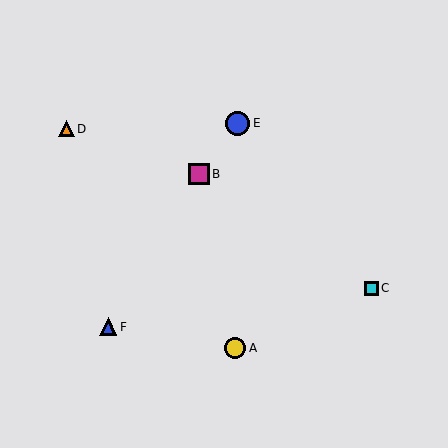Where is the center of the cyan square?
The center of the cyan square is at (371, 288).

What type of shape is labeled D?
Shape D is an orange triangle.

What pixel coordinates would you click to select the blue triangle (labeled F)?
Click at (108, 327) to select the blue triangle F.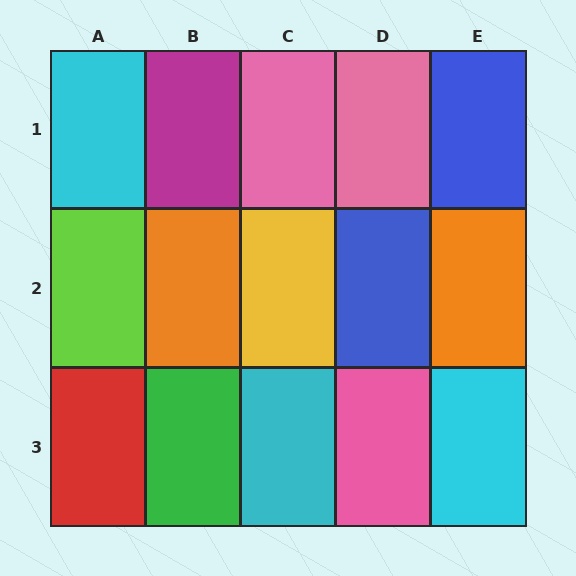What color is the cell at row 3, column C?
Cyan.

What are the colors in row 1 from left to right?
Cyan, magenta, pink, pink, blue.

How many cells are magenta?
1 cell is magenta.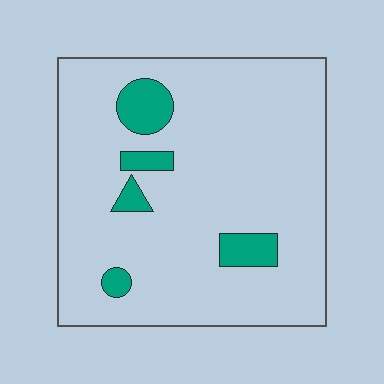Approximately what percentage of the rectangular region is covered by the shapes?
Approximately 10%.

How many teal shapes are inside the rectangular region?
5.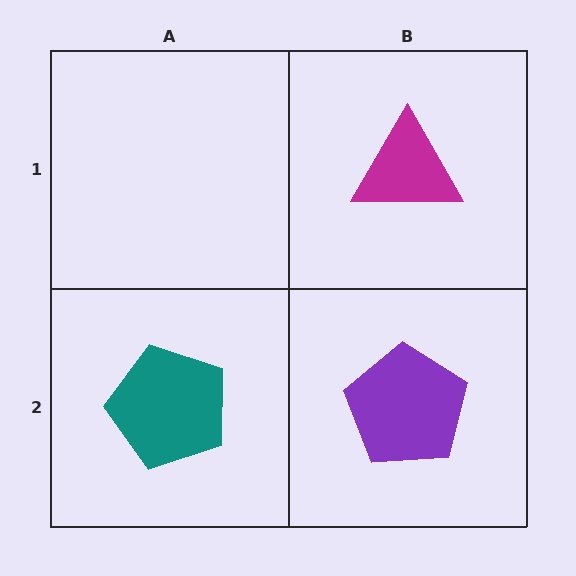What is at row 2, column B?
A purple pentagon.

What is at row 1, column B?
A magenta triangle.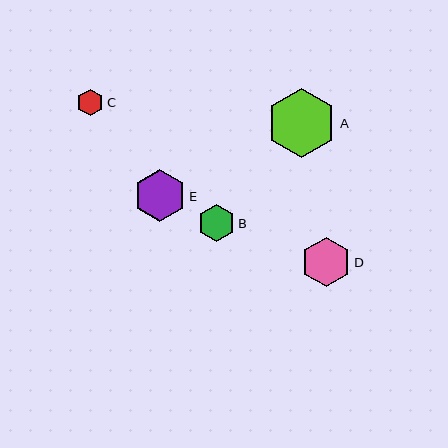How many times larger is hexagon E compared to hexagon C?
Hexagon E is approximately 2.0 times the size of hexagon C.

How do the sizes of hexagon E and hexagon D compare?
Hexagon E and hexagon D are approximately the same size.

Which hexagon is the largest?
Hexagon A is the largest with a size of approximately 70 pixels.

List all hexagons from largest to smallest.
From largest to smallest: A, E, D, B, C.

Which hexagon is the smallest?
Hexagon C is the smallest with a size of approximately 26 pixels.